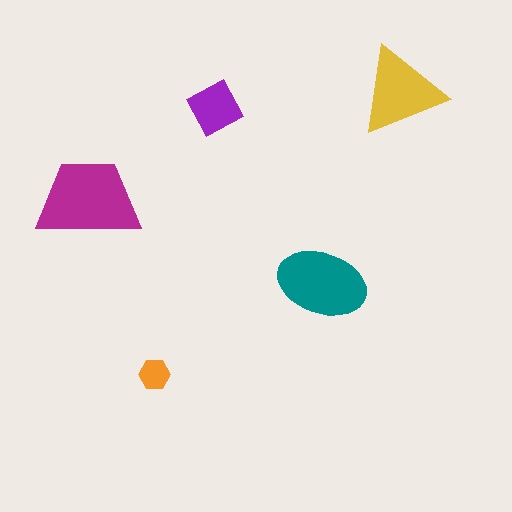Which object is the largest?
The magenta trapezoid.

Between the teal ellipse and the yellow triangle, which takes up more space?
The teal ellipse.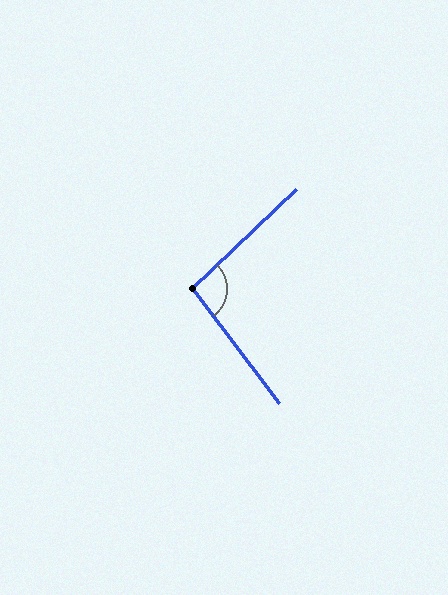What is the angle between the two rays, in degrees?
Approximately 97 degrees.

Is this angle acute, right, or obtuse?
It is obtuse.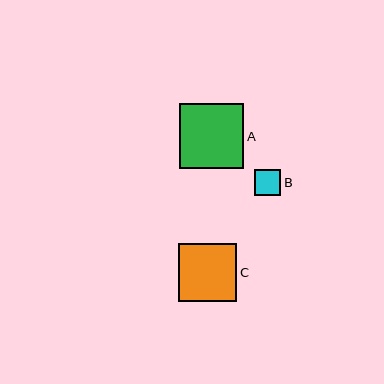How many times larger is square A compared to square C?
Square A is approximately 1.1 times the size of square C.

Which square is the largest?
Square A is the largest with a size of approximately 64 pixels.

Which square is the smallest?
Square B is the smallest with a size of approximately 26 pixels.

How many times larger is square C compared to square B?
Square C is approximately 2.2 times the size of square B.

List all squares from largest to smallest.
From largest to smallest: A, C, B.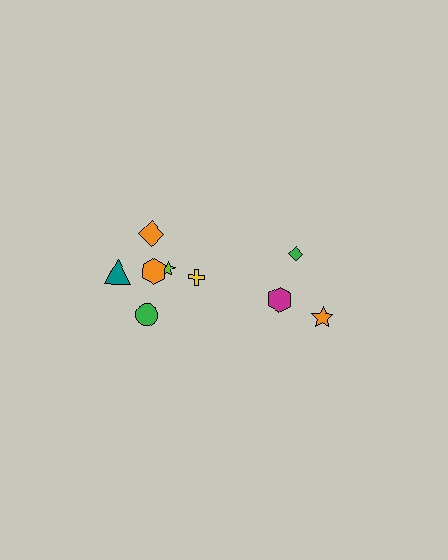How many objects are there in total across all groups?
There are 9 objects.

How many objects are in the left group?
There are 6 objects.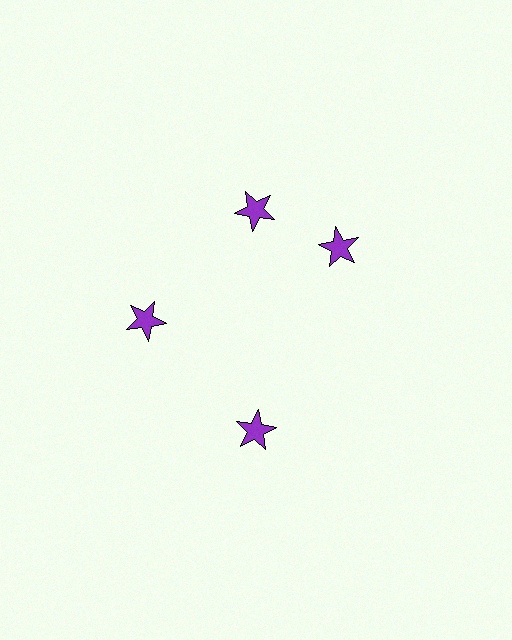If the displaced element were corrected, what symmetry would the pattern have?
It would have 4-fold rotational symmetry — the pattern would map onto itself every 90 degrees.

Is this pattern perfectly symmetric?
No. The 4 purple stars are arranged in a ring, but one element near the 3 o'clock position is rotated out of alignment along the ring, breaking the 4-fold rotational symmetry.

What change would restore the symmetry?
The symmetry would be restored by rotating it back into even spacing with its neighbors so that all 4 stars sit at equal angles and equal distance from the center.